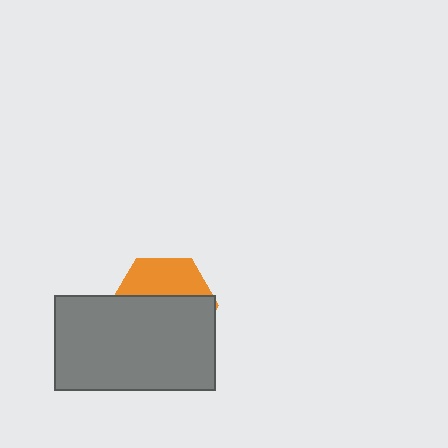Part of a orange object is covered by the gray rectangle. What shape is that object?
It is a hexagon.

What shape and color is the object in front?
The object in front is a gray rectangle.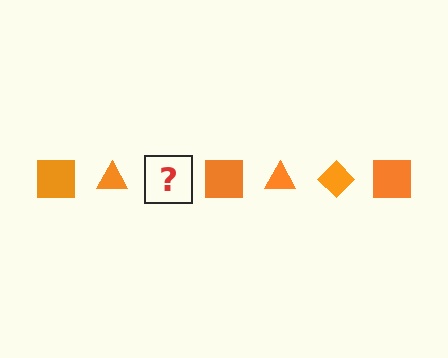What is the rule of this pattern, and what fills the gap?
The rule is that the pattern cycles through square, triangle, diamond shapes in orange. The gap should be filled with an orange diamond.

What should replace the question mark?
The question mark should be replaced with an orange diamond.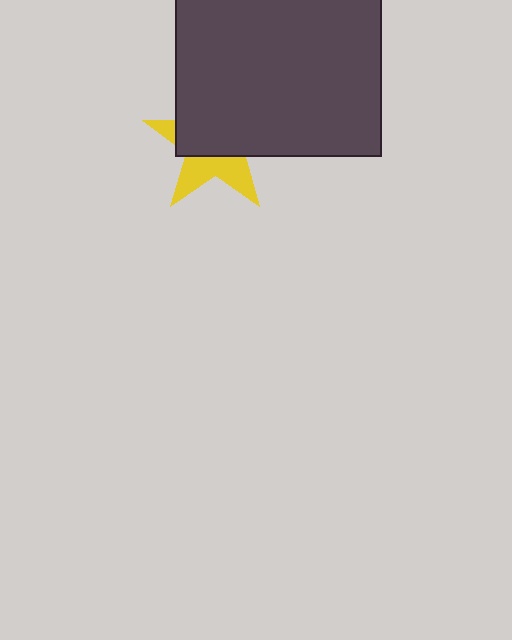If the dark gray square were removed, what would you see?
You would see the complete yellow star.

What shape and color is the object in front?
The object in front is a dark gray square.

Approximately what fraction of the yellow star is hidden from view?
Roughly 60% of the yellow star is hidden behind the dark gray square.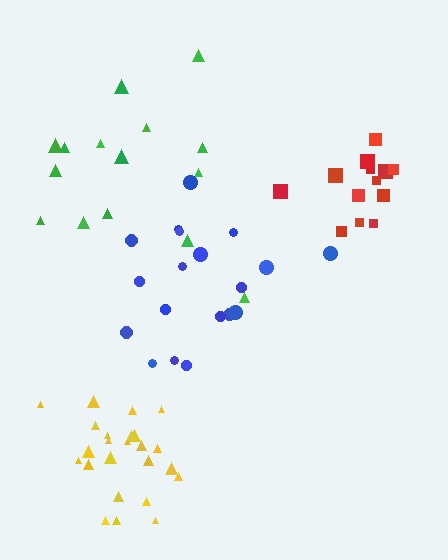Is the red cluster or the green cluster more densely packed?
Red.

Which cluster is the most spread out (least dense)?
Green.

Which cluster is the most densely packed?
Red.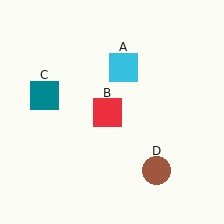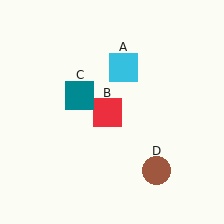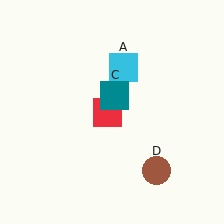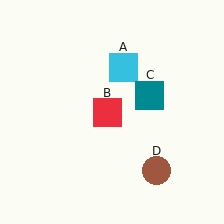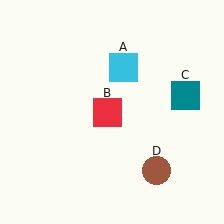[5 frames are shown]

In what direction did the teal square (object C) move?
The teal square (object C) moved right.